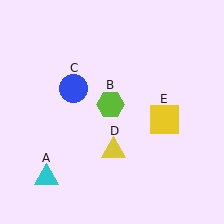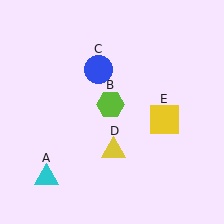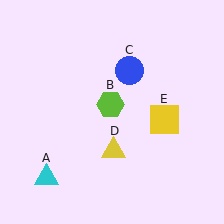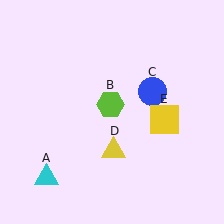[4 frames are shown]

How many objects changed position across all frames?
1 object changed position: blue circle (object C).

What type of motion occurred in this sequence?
The blue circle (object C) rotated clockwise around the center of the scene.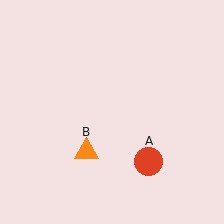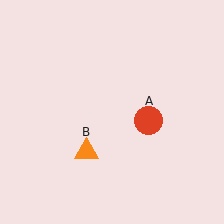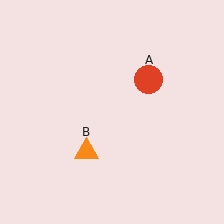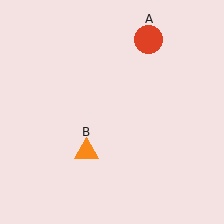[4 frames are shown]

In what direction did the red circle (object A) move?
The red circle (object A) moved up.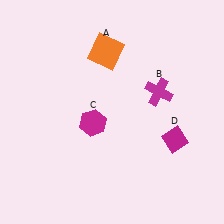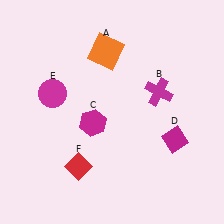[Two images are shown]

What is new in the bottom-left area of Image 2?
A red diamond (F) was added in the bottom-left area of Image 2.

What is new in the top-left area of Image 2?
A magenta circle (E) was added in the top-left area of Image 2.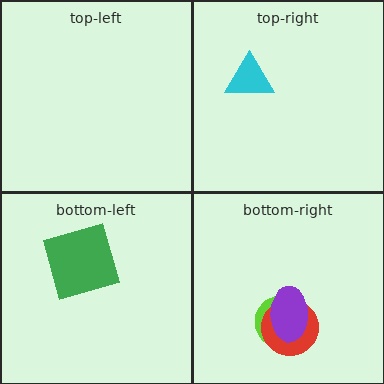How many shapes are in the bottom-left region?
1.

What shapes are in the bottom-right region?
The lime semicircle, the red circle, the purple ellipse.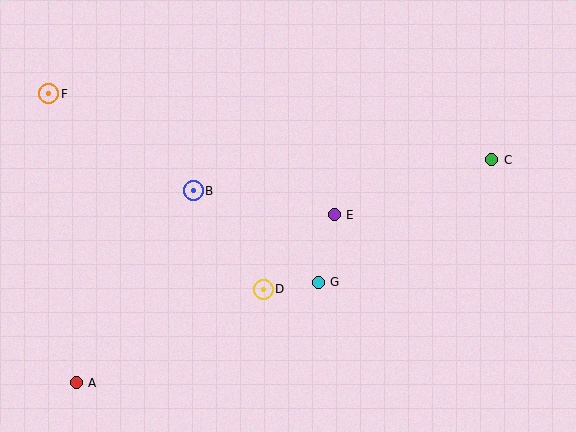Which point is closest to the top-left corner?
Point F is closest to the top-left corner.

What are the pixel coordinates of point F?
Point F is at (49, 94).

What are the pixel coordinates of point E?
Point E is at (334, 215).